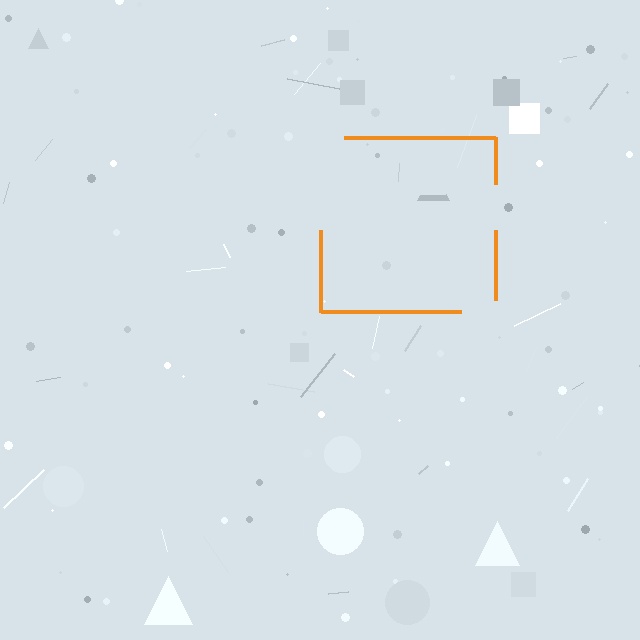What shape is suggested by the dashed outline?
The dashed outline suggests a square.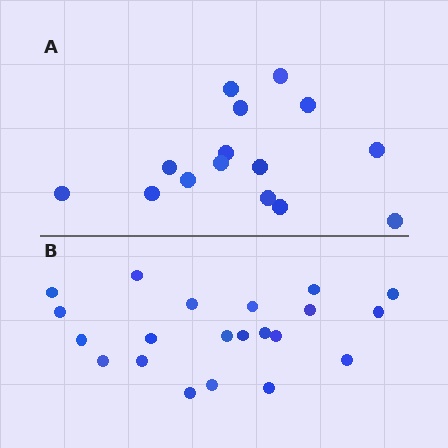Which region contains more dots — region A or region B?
Region B (the bottom region) has more dots.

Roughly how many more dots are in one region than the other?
Region B has about 6 more dots than region A.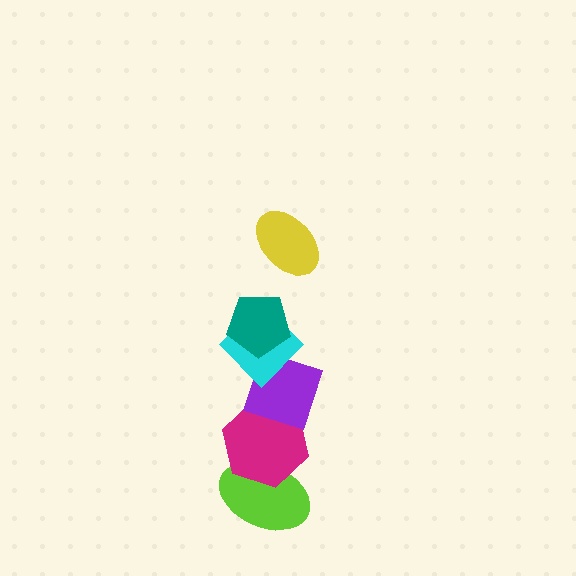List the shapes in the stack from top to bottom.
From top to bottom: the yellow ellipse, the teal pentagon, the cyan diamond, the purple diamond, the magenta hexagon, the lime ellipse.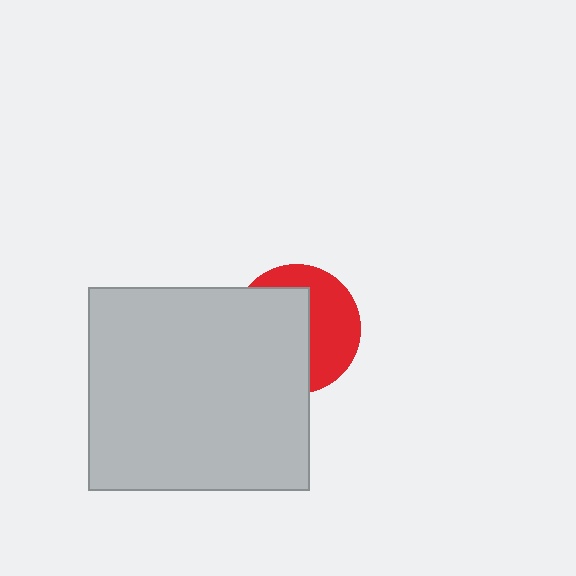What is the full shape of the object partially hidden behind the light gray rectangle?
The partially hidden object is a red circle.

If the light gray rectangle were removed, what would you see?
You would see the complete red circle.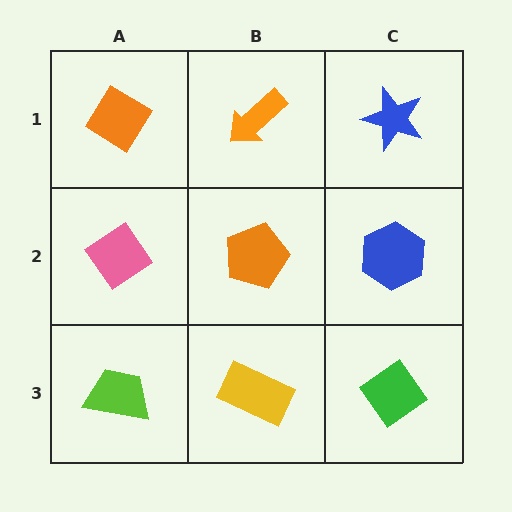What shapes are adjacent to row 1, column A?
A pink diamond (row 2, column A), an orange arrow (row 1, column B).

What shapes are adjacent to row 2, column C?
A blue star (row 1, column C), a green diamond (row 3, column C), an orange pentagon (row 2, column B).